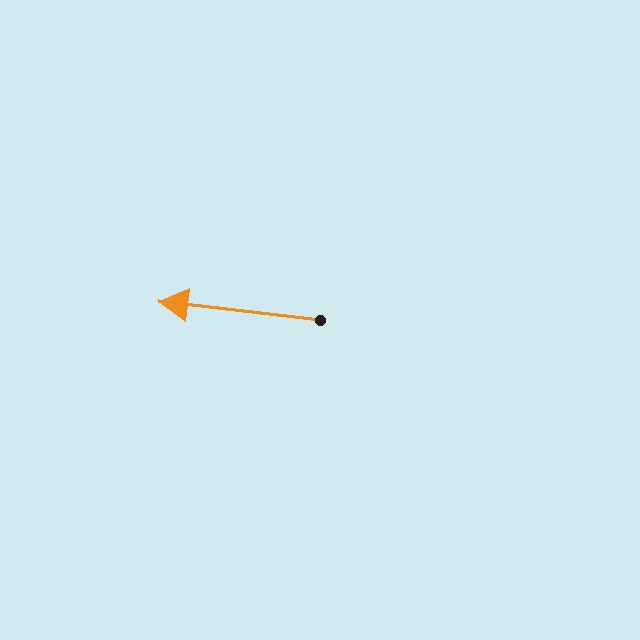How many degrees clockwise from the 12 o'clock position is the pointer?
Approximately 276 degrees.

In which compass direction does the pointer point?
West.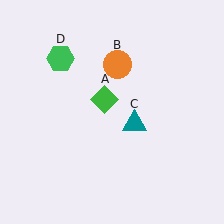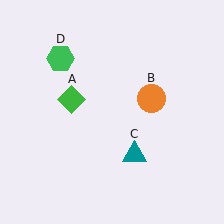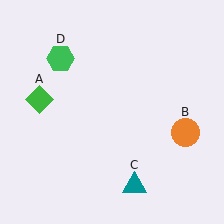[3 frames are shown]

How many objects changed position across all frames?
3 objects changed position: green diamond (object A), orange circle (object B), teal triangle (object C).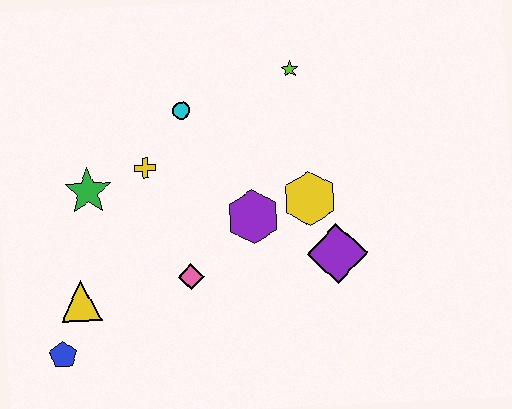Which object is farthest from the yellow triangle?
The lime star is farthest from the yellow triangle.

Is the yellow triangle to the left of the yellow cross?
Yes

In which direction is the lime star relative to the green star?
The lime star is to the right of the green star.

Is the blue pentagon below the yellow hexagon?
Yes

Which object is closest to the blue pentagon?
The yellow triangle is closest to the blue pentagon.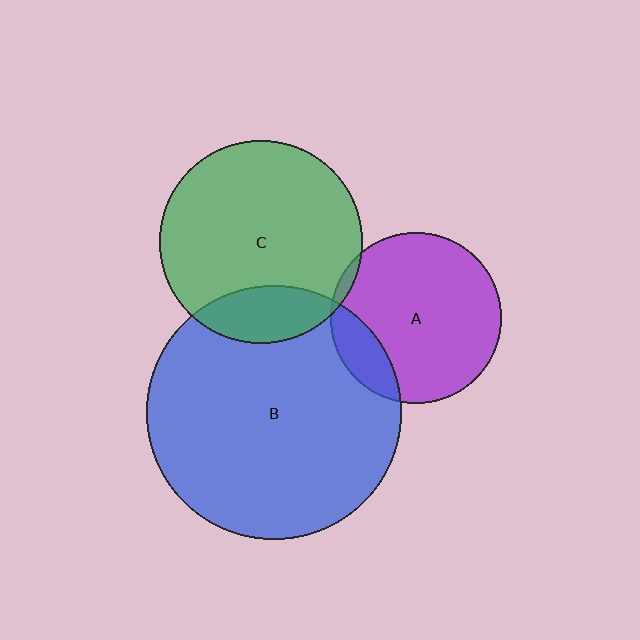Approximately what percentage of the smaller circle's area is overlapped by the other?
Approximately 20%.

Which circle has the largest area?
Circle B (blue).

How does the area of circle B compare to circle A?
Approximately 2.2 times.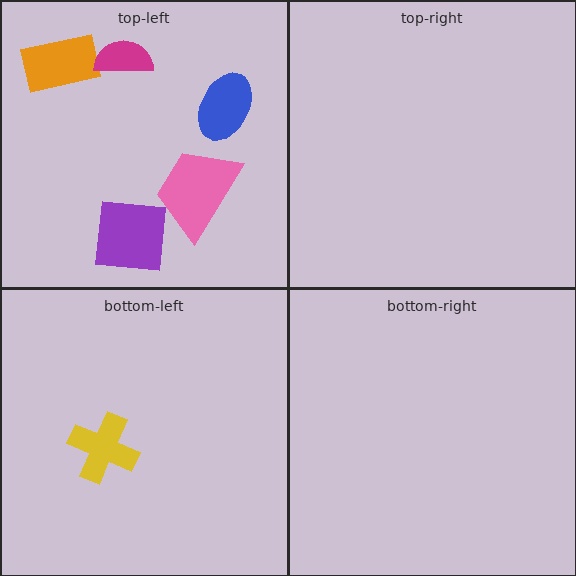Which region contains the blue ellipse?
The top-left region.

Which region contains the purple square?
The top-left region.